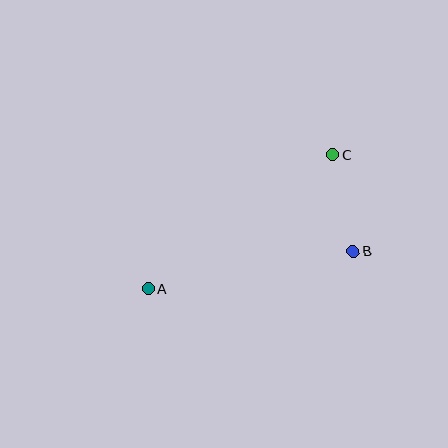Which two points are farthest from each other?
Points A and C are farthest from each other.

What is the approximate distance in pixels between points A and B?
The distance between A and B is approximately 208 pixels.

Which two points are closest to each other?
Points B and C are closest to each other.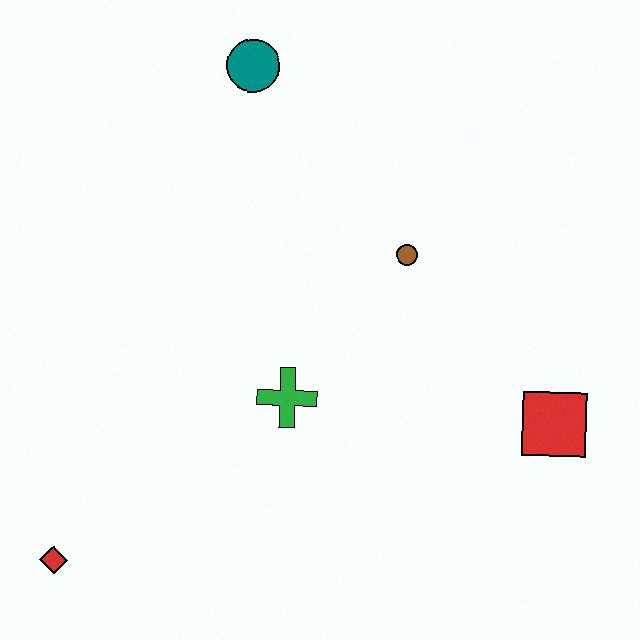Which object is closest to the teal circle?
The brown circle is closest to the teal circle.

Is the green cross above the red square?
Yes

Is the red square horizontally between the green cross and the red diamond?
No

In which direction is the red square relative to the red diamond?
The red square is to the right of the red diamond.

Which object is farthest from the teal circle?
The red diamond is farthest from the teal circle.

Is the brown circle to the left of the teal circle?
No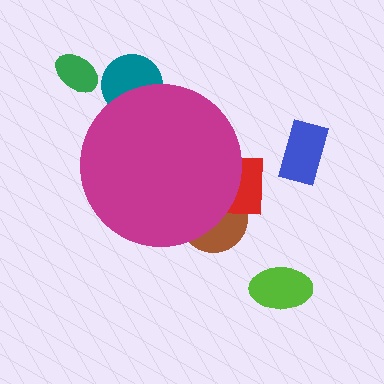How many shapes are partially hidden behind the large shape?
3 shapes are partially hidden.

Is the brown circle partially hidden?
Yes, the brown circle is partially hidden behind the magenta circle.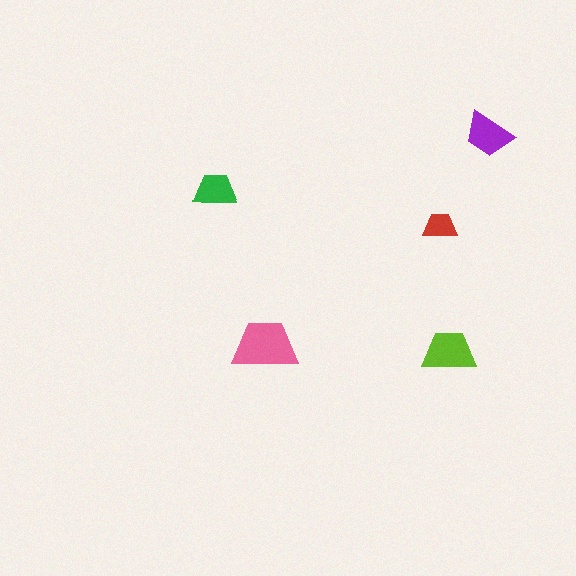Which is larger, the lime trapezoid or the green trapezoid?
The lime one.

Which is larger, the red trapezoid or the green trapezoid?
The green one.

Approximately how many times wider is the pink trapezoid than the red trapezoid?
About 2 times wider.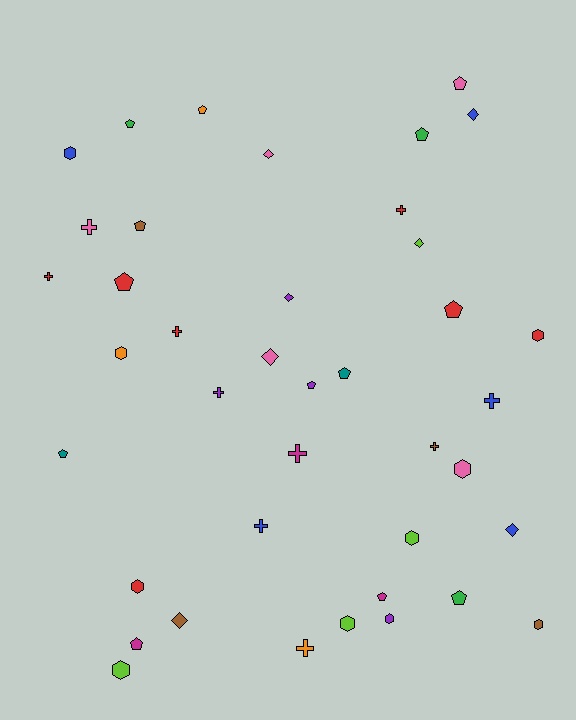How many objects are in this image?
There are 40 objects.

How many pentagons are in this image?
There are 13 pentagons.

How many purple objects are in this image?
There are 4 purple objects.